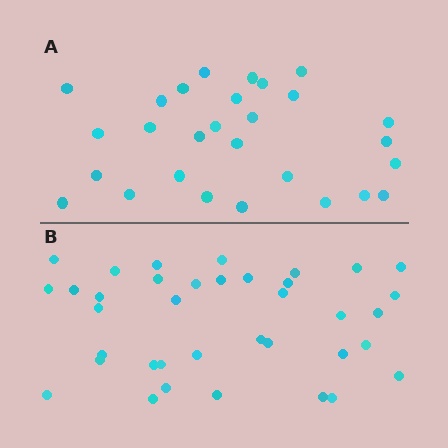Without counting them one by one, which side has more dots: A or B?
Region B (the bottom region) has more dots.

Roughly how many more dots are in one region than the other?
Region B has roughly 8 or so more dots than region A.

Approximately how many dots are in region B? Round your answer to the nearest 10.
About 40 dots. (The exact count is 37, which rounds to 40.)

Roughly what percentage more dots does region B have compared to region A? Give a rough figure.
About 30% more.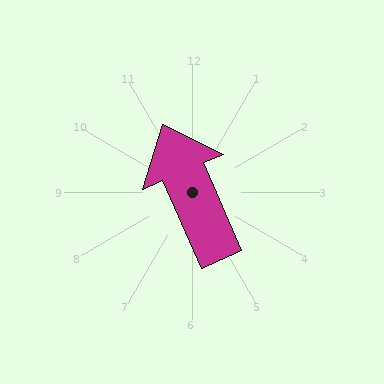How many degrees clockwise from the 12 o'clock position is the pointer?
Approximately 336 degrees.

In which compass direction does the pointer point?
Northwest.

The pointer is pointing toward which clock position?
Roughly 11 o'clock.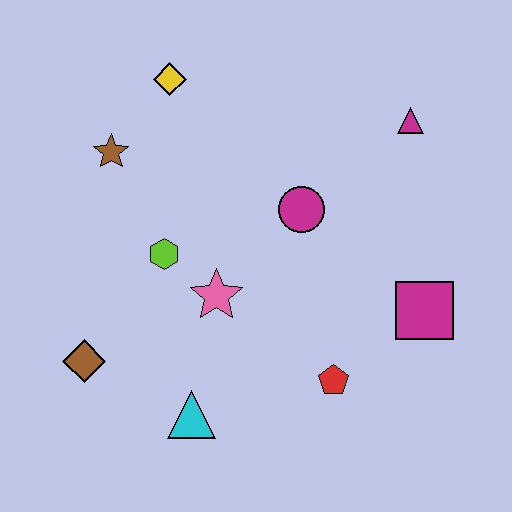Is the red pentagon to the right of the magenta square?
No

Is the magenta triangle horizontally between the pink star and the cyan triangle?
No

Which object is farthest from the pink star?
The magenta triangle is farthest from the pink star.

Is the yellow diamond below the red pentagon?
No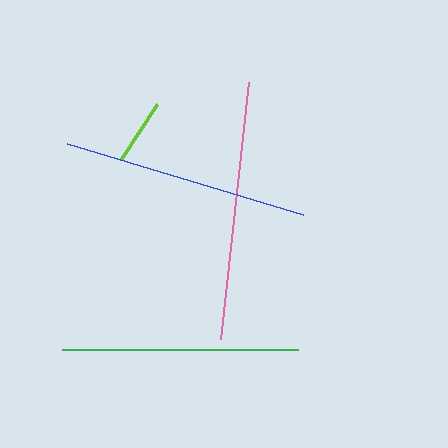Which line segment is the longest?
The pink line is the longest at approximately 259 pixels.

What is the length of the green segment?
The green segment is approximately 236 pixels long.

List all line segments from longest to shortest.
From longest to shortest: pink, blue, green, lime.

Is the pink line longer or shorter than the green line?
The pink line is longer than the green line.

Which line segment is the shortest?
The lime line is the shortest at approximately 66 pixels.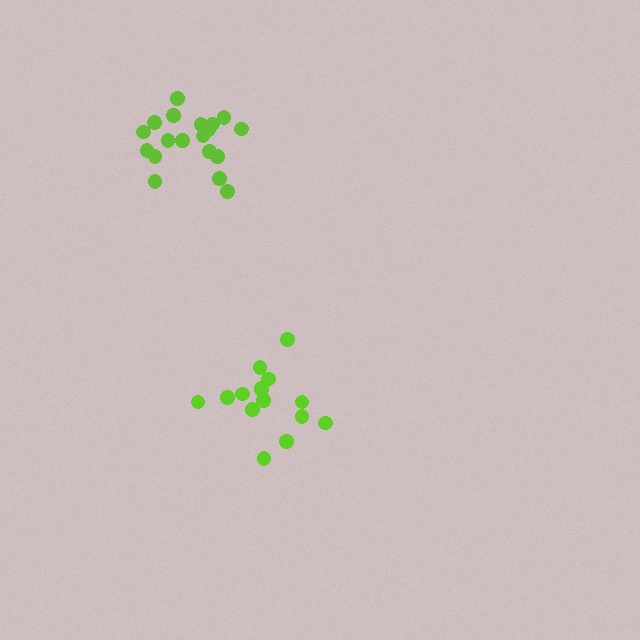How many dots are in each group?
Group 1: 19 dots, Group 2: 15 dots (34 total).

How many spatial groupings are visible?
There are 2 spatial groupings.